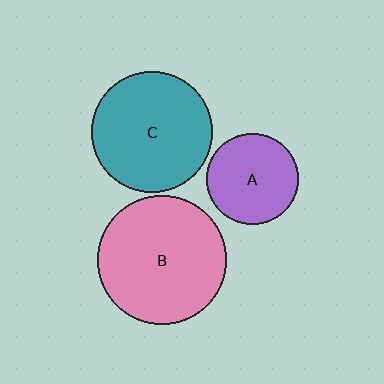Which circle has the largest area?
Circle B (pink).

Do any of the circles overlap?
No, none of the circles overlap.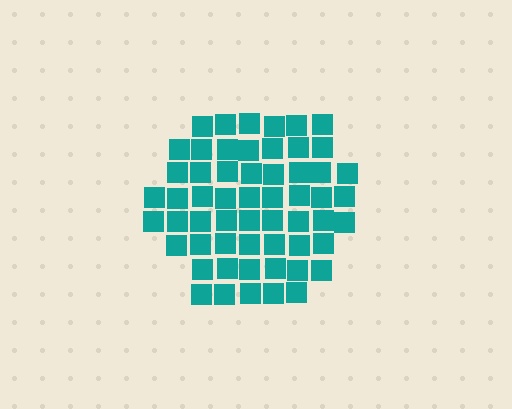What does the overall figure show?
The overall figure shows a hexagon.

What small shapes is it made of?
It is made of small squares.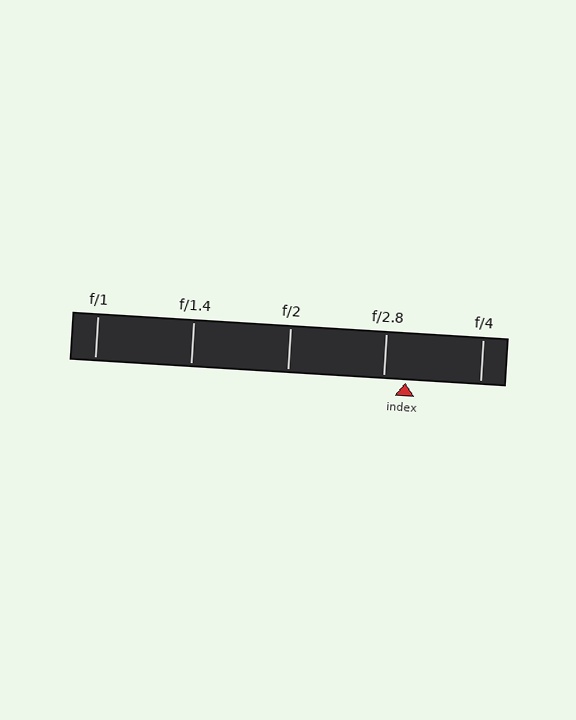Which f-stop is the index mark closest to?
The index mark is closest to f/2.8.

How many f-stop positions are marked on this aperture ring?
There are 5 f-stop positions marked.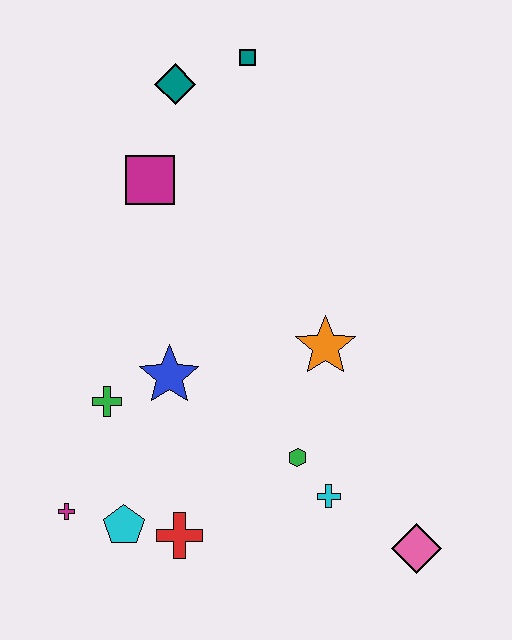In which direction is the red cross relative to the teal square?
The red cross is below the teal square.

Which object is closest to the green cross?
The blue star is closest to the green cross.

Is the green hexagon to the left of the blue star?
No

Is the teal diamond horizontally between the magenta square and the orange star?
Yes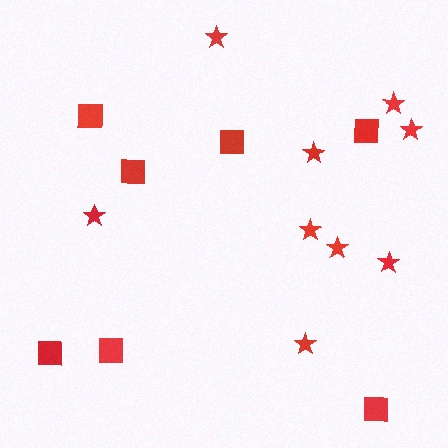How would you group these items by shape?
There are 2 groups: one group of squares (7) and one group of stars (9).